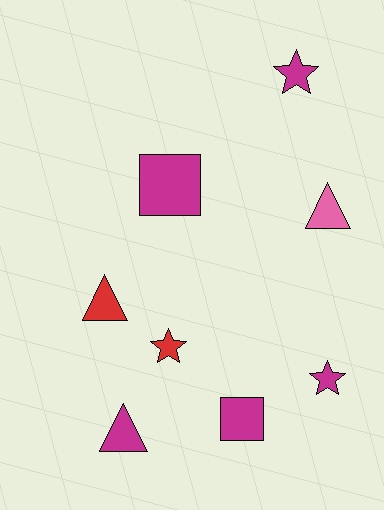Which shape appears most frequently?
Star, with 3 objects.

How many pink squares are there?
There are no pink squares.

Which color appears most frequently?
Magenta, with 5 objects.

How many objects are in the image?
There are 8 objects.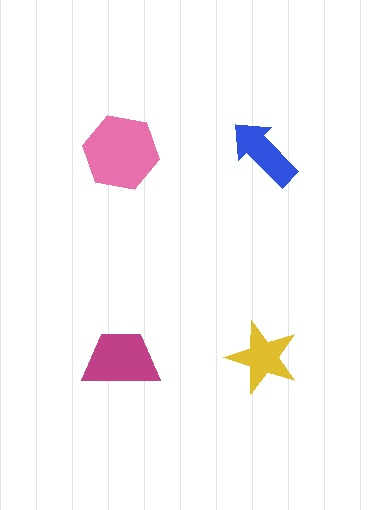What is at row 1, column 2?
A blue arrow.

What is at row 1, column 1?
A pink hexagon.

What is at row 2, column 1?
A magenta trapezoid.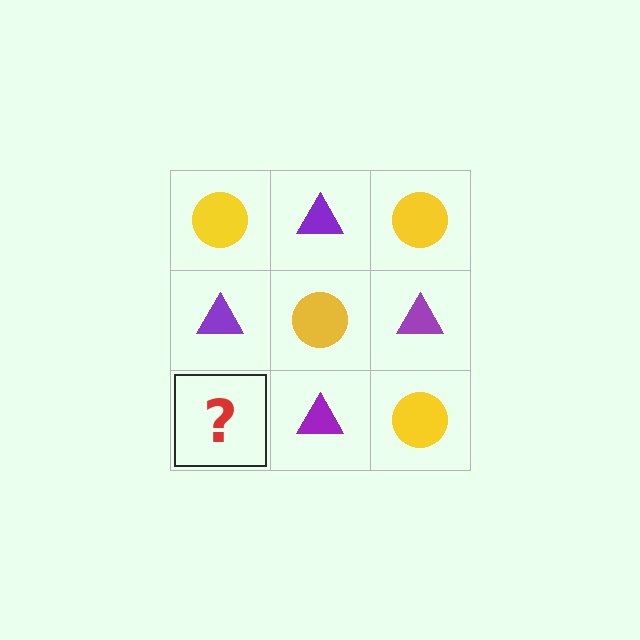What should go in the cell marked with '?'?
The missing cell should contain a yellow circle.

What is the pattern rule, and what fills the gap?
The rule is that it alternates yellow circle and purple triangle in a checkerboard pattern. The gap should be filled with a yellow circle.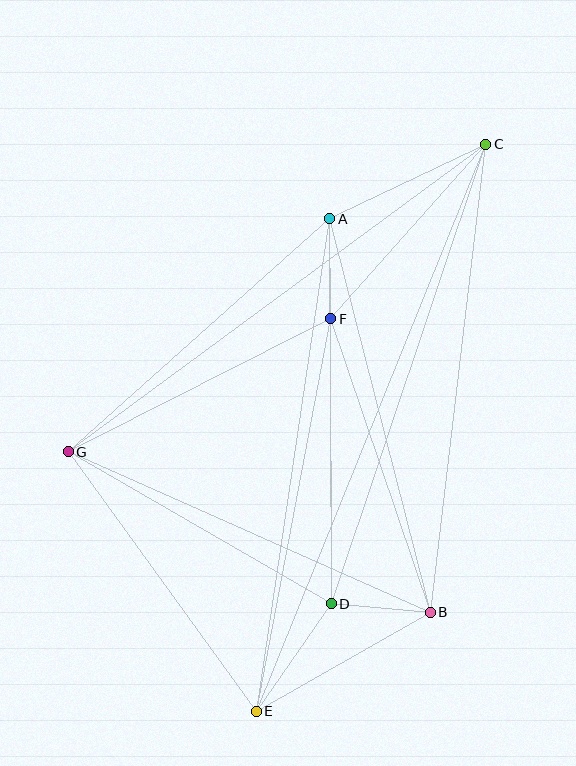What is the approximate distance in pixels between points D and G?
The distance between D and G is approximately 304 pixels.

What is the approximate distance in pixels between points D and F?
The distance between D and F is approximately 285 pixels.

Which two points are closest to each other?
Points B and D are closest to each other.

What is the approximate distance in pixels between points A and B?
The distance between A and B is approximately 406 pixels.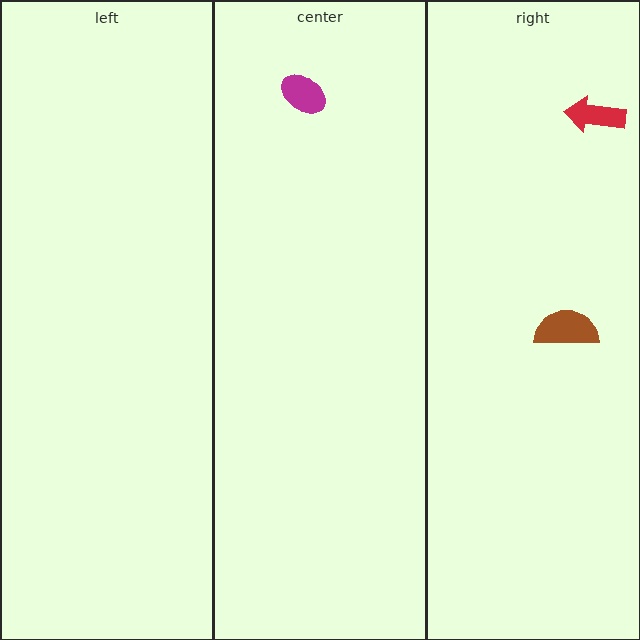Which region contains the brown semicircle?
The right region.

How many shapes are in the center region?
1.